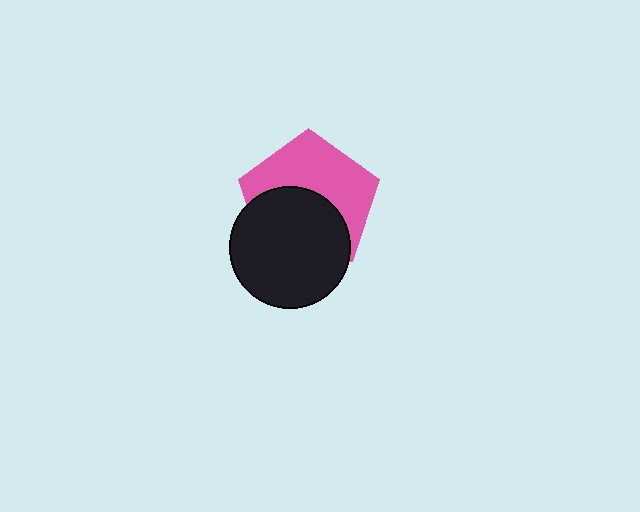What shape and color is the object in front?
The object in front is a black circle.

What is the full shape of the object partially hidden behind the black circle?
The partially hidden object is a pink pentagon.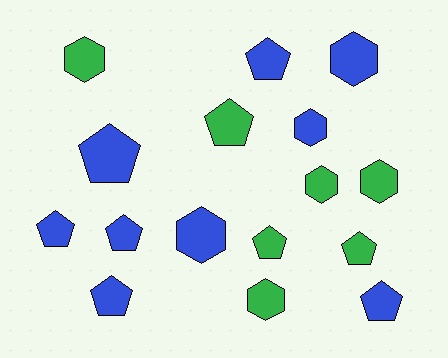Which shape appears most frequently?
Pentagon, with 9 objects.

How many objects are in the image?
There are 16 objects.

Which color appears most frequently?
Blue, with 9 objects.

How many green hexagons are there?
There are 4 green hexagons.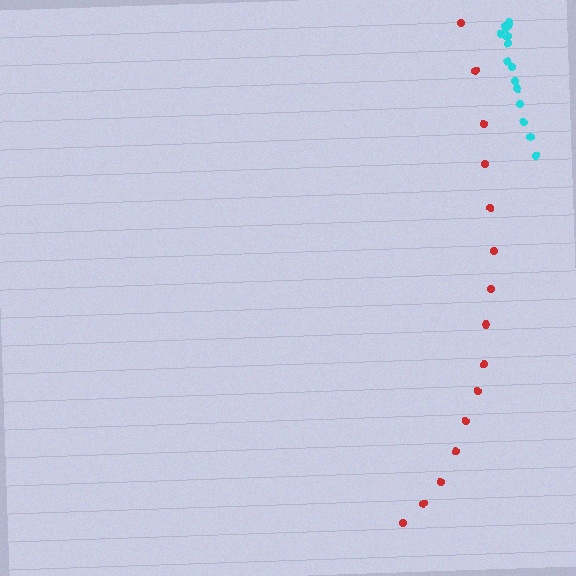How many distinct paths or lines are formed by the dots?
There are 2 distinct paths.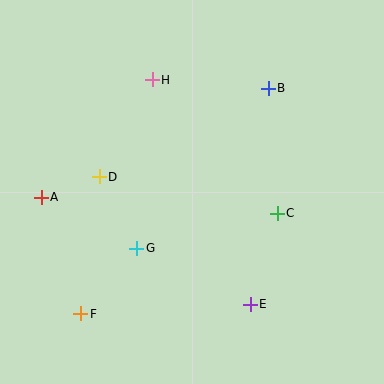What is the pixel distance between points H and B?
The distance between H and B is 116 pixels.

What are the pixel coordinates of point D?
Point D is at (99, 177).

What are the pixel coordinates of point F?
Point F is at (81, 314).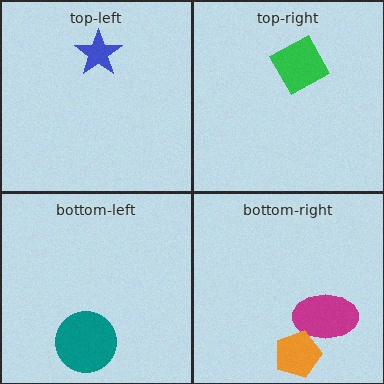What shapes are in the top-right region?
The green square.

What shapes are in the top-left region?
The blue star.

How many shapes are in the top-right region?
1.